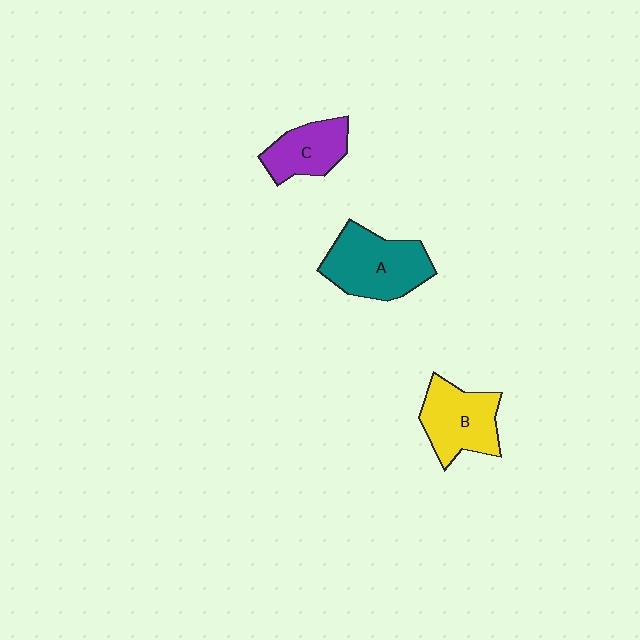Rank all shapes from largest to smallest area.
From largest to smallest: A (teal), B (yellow), C (purple).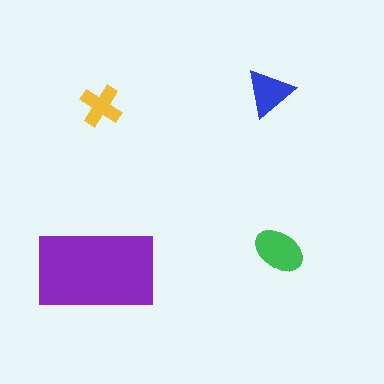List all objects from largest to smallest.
The purple rectangle, the green ellipse, the blue triangle, the yellow cross.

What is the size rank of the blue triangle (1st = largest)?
3rd.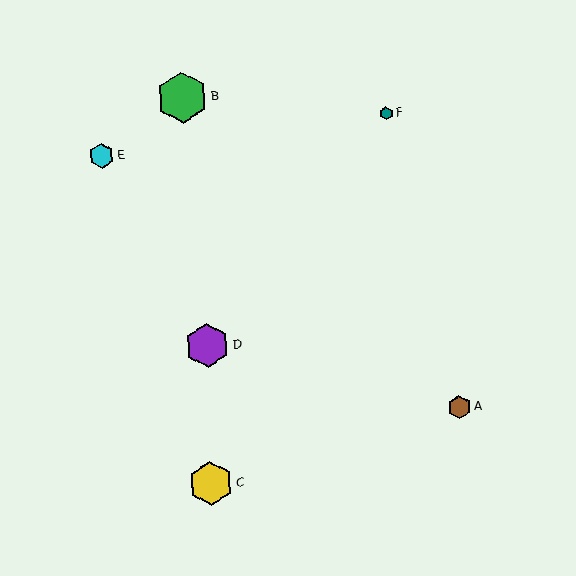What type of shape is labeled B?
Shape B is a green hexagon.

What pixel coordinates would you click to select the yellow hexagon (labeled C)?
Click at (211, 483) to select the yellow hexagon C.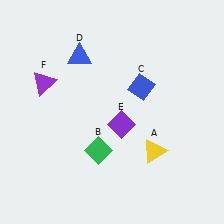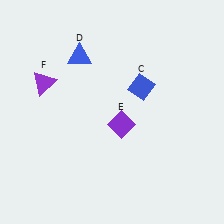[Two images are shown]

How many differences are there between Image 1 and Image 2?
There are 2 differences between the two images.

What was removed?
The yellow triangle (A), the green diamond (B) were removed in Image 2.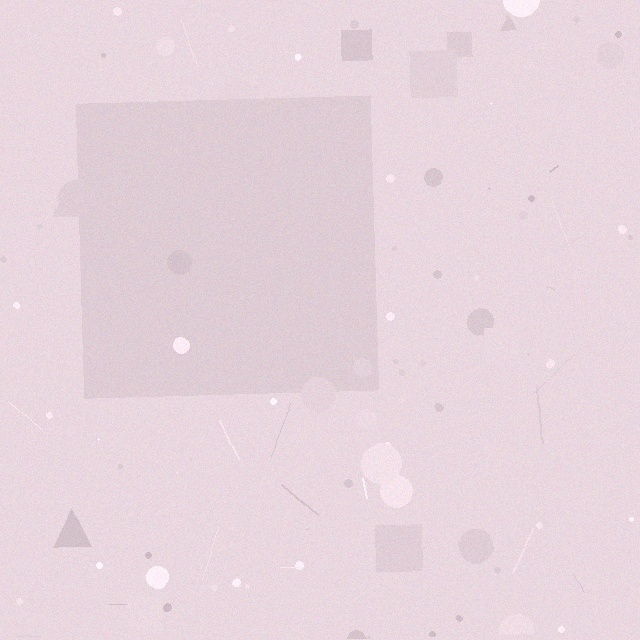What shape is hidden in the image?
A square is hidden in the image.